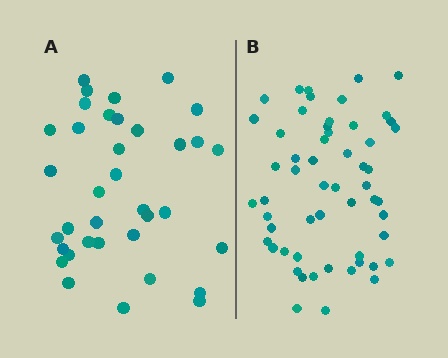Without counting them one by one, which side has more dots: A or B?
Region B (the right region) has more dots.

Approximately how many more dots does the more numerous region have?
Region B has approximately 20 more dots than region A.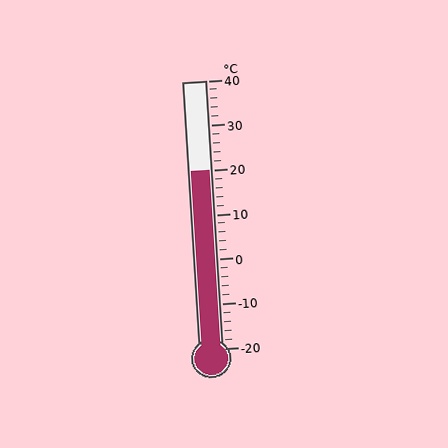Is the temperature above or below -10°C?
The temperature is above -10°C.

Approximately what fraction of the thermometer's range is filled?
The thermometer is filled to approximately 65% of its range.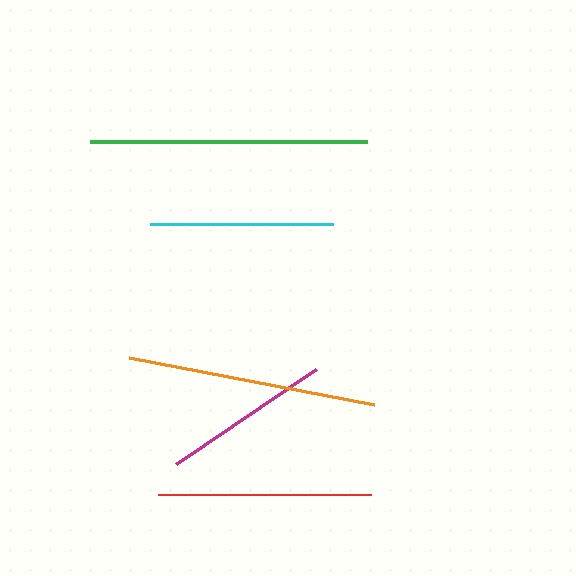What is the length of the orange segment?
The orange segment is approximately 249 pixels long.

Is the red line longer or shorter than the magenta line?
The red line is longer than the magenta line.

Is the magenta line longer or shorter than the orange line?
The orange line is longer than the magenta line.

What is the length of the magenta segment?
The magenta segment is approximately 169 pixels long.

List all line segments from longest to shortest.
From longest to shortest: green, orange, red, cyan, magenta.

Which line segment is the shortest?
The magenta line is the shortest at approximately 169 pixels.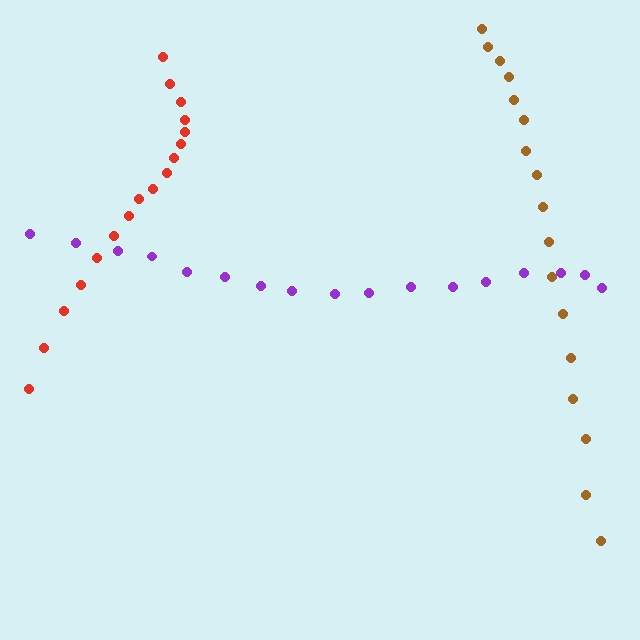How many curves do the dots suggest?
There are 3 distinct paths.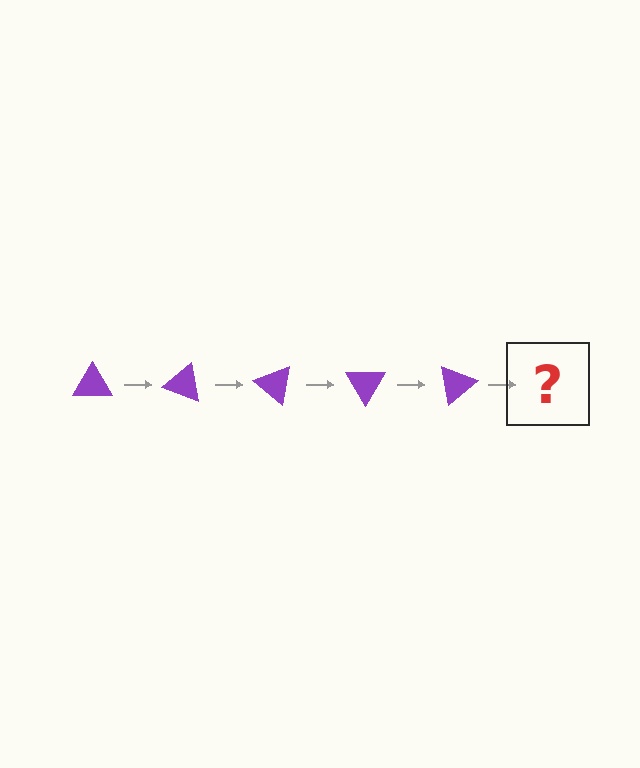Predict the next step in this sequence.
The next step is a purple triangle rotated 100 degrees.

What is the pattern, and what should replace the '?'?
The pattern is that the triangle rotates 20 degrees each step. The '?' should be a purple triangle rotated 100 degrees.